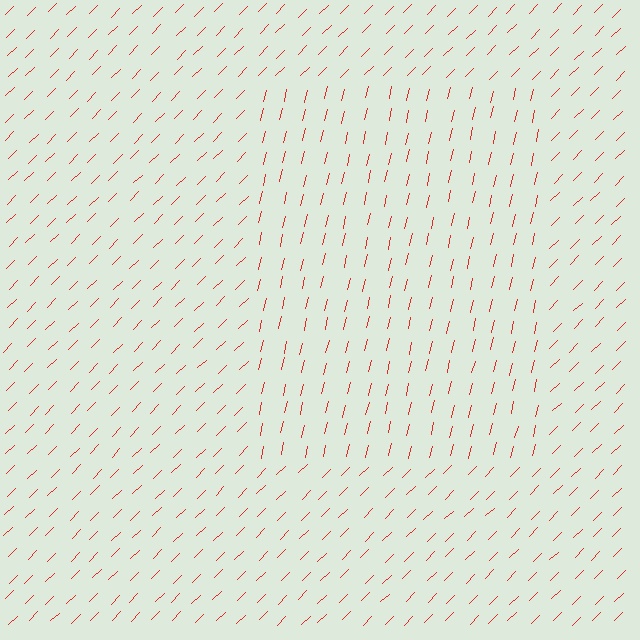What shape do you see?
I see a rectangle.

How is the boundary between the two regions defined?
The boundary is defined purely by a change in line orientation (approximately 32 degrees difference). All lines are the same color and thickness.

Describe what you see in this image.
The image is filled with small red line segments. A rectangle region in the image has lines oriented differently from the surrounding lines, creating a visible texture boundary.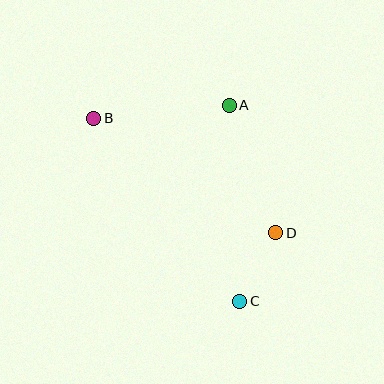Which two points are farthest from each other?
Points B and C are farthest from each other.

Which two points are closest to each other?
Points C and D are closest to each other.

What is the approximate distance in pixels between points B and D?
The distance between B and D is approximately 215 pixels.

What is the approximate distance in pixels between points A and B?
The distance between A and B is approximately 136 pixels.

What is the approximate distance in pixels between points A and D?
The distance between A and D is approximately 136 pixels.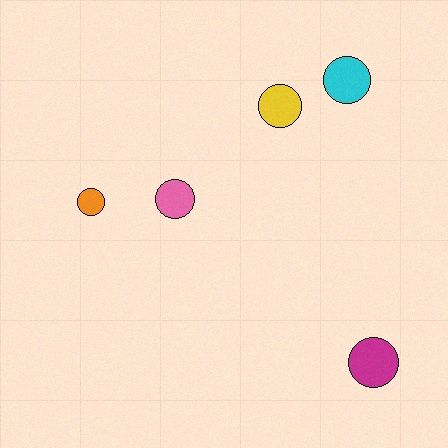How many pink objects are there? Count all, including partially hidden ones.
There is 1 pink object.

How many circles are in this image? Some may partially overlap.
There are 5 circles.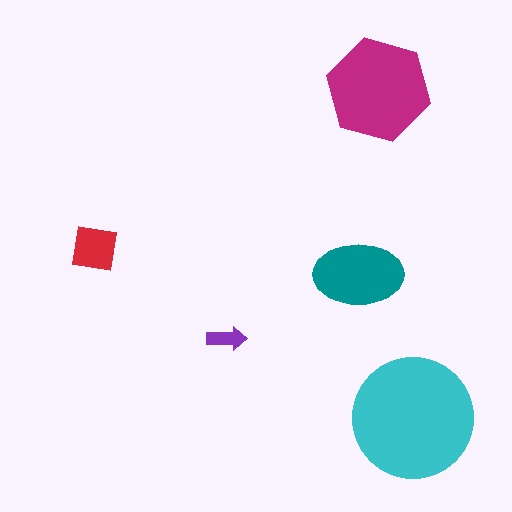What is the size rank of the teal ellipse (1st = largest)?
3rd.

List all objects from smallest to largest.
The purple arrow, the red square, the teal ellipse, the magenta hexagon, the cyan circle.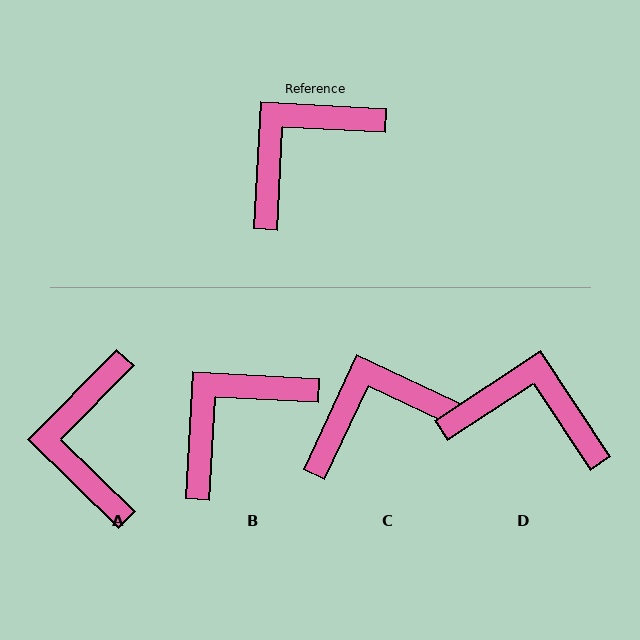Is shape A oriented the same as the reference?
No, it is off by about 48 degrees.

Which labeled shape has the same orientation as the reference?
B.